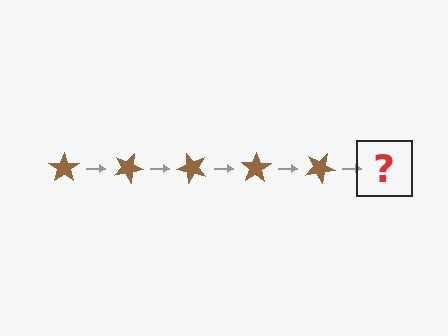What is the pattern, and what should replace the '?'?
The pattern is that the star rotates 25 degrees each step. The '?' should be a brown star rotated 125 degrees.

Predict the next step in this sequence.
The next step is a brown star rotated 125 degrees.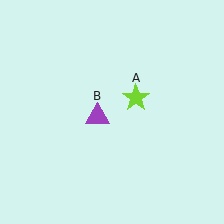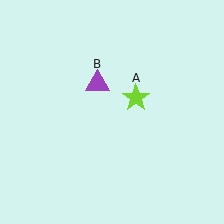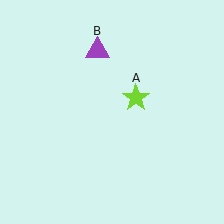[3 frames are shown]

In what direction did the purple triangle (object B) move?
The purple triangle (object B) moved up.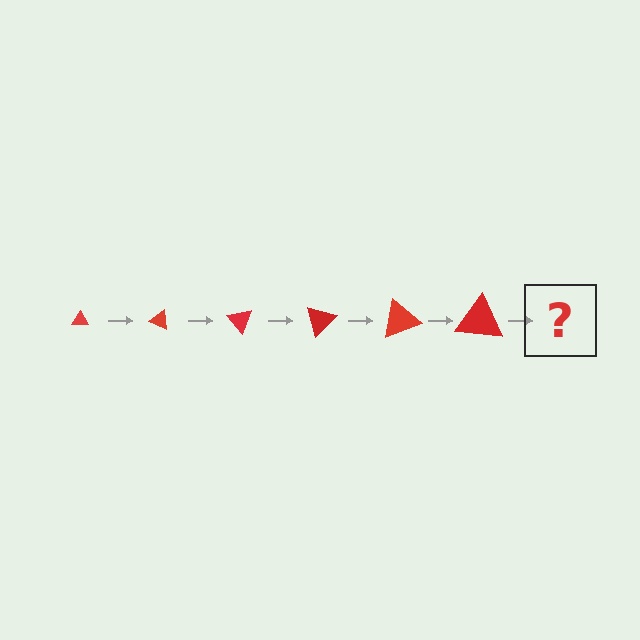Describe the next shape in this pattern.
It should be a triangle, larger than the previous one and rotated 150 degrees from the start.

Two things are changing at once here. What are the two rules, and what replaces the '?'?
The two rules are that the triangle grows larger each step and it rotates 25 degrees each step. The '?' should be a triangle, larger than the previous one and rotated 150 degrees from the start.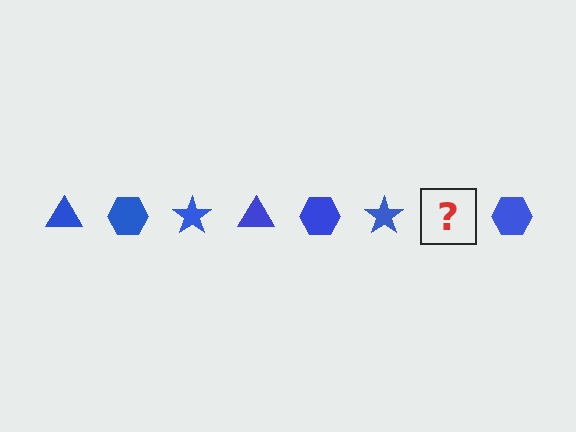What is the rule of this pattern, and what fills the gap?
The rule is that the pattern cycles through triangle, hexagon, star shapes in blue. The gap should be filled with a blue triangle.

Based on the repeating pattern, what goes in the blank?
The blank should be a blue triangle.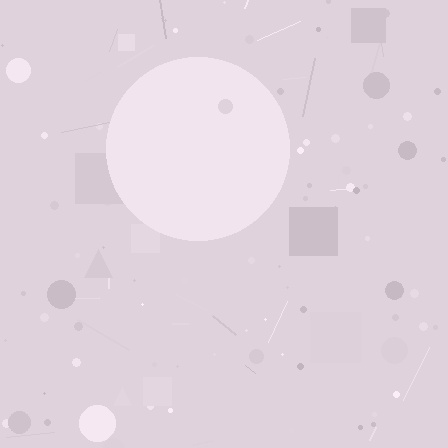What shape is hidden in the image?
A circle is hidden in the image.